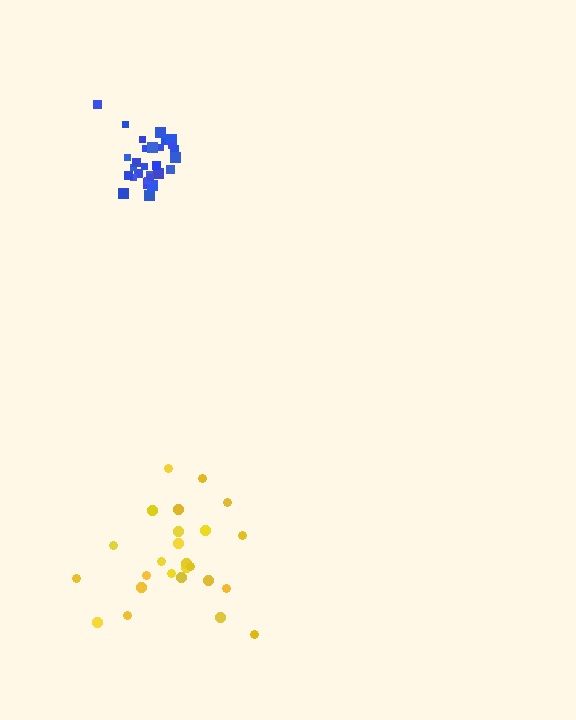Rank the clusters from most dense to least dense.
blue, yellow.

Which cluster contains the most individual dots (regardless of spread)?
Blue (29).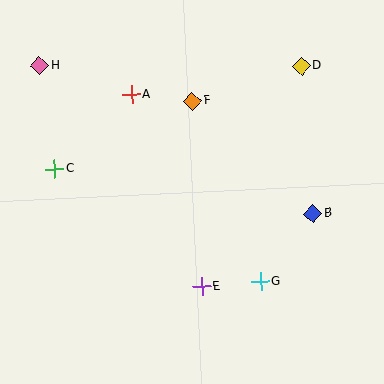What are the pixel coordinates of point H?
Point H is at (40, 66).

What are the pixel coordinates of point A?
Point A is at (132, 95).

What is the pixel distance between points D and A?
The distance between D and A is 172 pixels.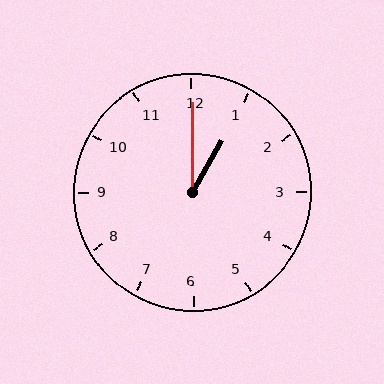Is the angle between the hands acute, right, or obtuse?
It is acute.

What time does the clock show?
1:00.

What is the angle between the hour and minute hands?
Approximately 30 degrees.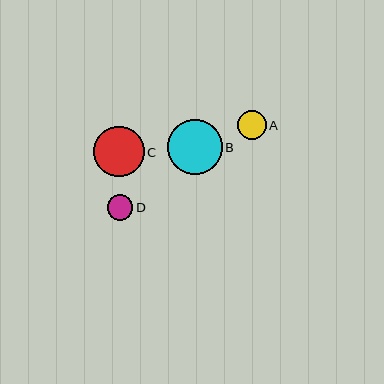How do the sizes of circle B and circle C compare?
Circle B and circle C are approximately the same size.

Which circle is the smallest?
Circle D is the smallest with a size of approximately 25 pixels.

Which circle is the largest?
Circle B is the largest with a size of approximately 55 pixels.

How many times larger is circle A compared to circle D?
Circle A is approximately 1.1 times the size of circle D.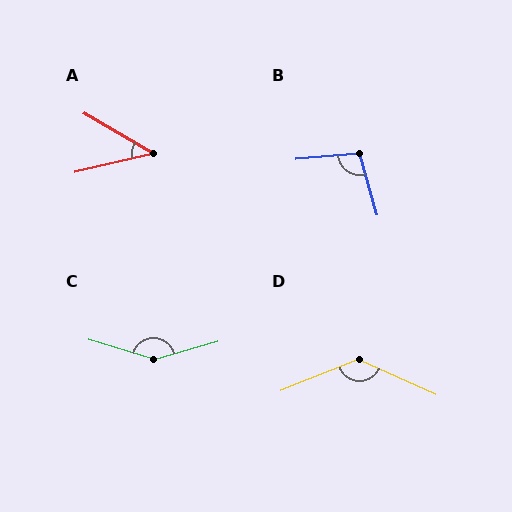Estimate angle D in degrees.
Approximately 134 degrees.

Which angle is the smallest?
A, at approximately 43 degrees.